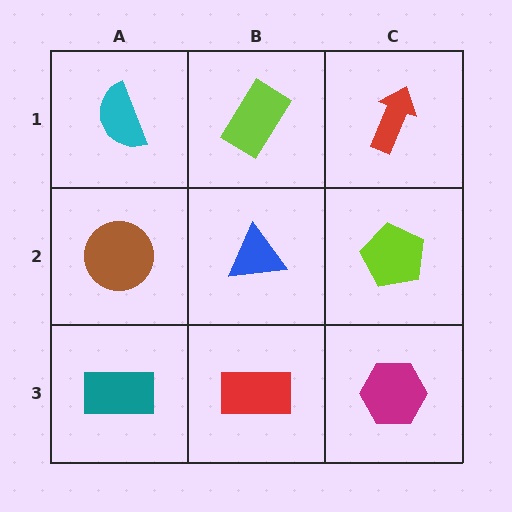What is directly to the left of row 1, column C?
A lime rectangle.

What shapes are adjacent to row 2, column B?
A lime rectangle (row 1, column B), a red rectangle (row 3, column B), a brown circle (row 2, column A), a lime pentagon (row 2, column C).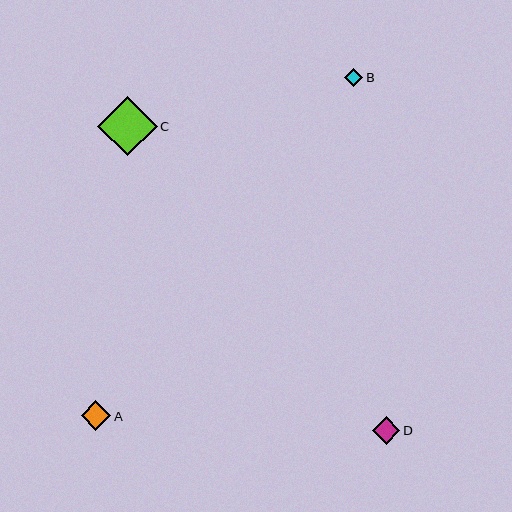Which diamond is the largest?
Diamond C is the largest with a size of approximately 60 pixels.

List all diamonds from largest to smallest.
From largest to smallest: C, A, D, B.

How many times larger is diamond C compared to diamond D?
Diamond C is approximately 2.2 times the size of diamond D.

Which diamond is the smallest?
Diamond B is the smallest with a size of approximately 19 pixels.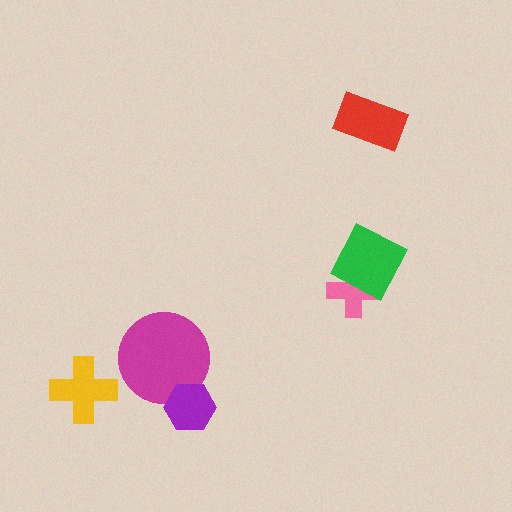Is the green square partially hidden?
No, no other shape covers it.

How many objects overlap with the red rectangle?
0 objects overlap with the red rectangle.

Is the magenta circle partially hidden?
Yes, it is partially covered by another shape.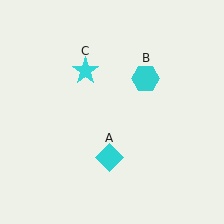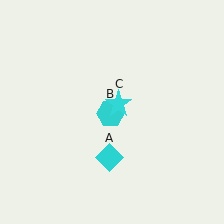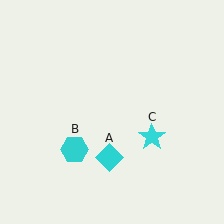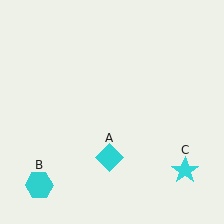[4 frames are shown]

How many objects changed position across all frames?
2 objects changed position: cyan hexagon (object B), cyan star (object C).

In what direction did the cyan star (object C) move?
The cyan star (object C) moved down and to the right.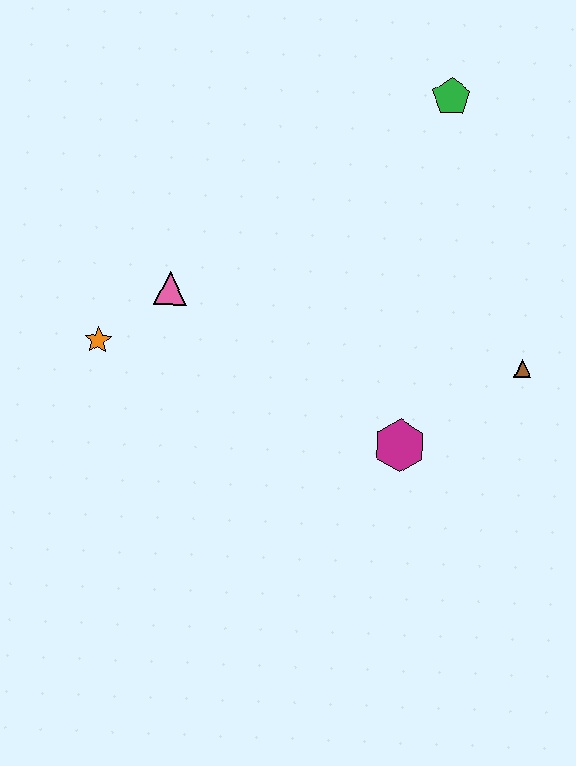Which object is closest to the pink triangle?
The orange star is closest to the pink triangle.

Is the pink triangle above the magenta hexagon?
Yes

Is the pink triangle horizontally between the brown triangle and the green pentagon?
No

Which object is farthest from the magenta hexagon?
The green pentagon is farthest from the magenta hexagon.